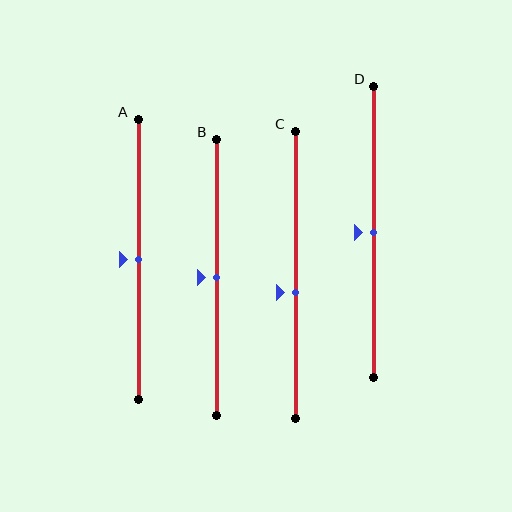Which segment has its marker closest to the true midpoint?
Segment A has its marker closest to the true midpoint.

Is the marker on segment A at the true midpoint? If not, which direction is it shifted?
Yes, the marker on segment A is at the true midpoint.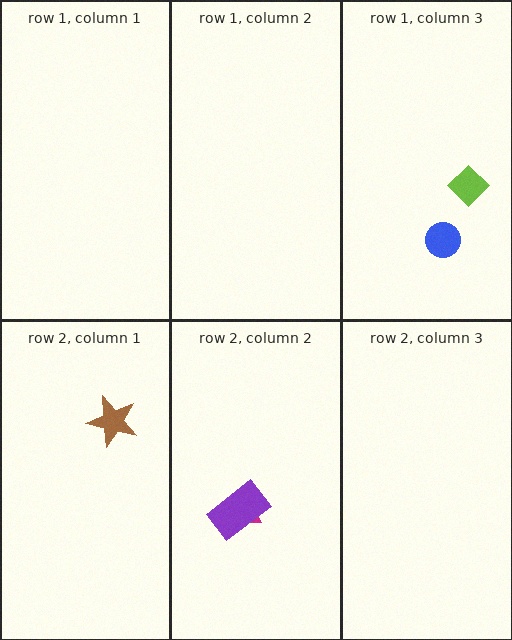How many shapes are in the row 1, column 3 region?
2.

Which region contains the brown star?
The row 2, column 1 region.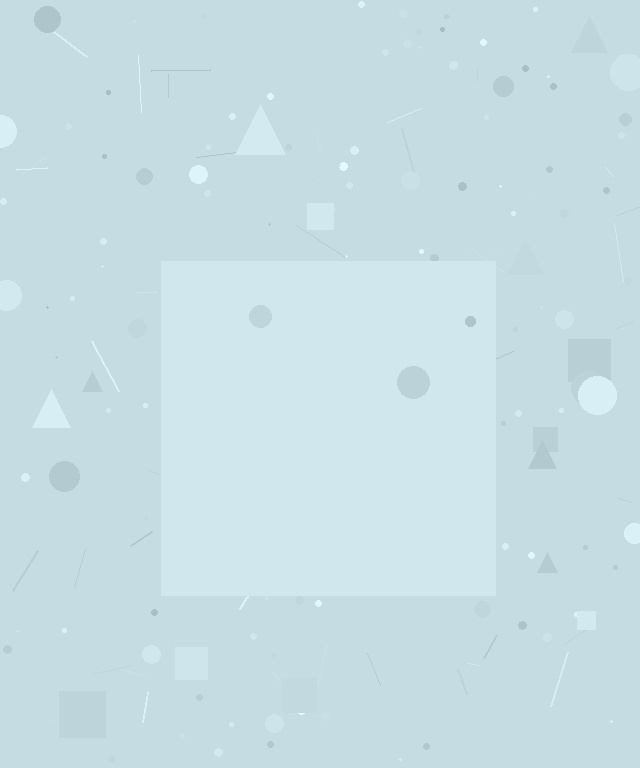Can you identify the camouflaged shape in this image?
The camouflaged shape is a square.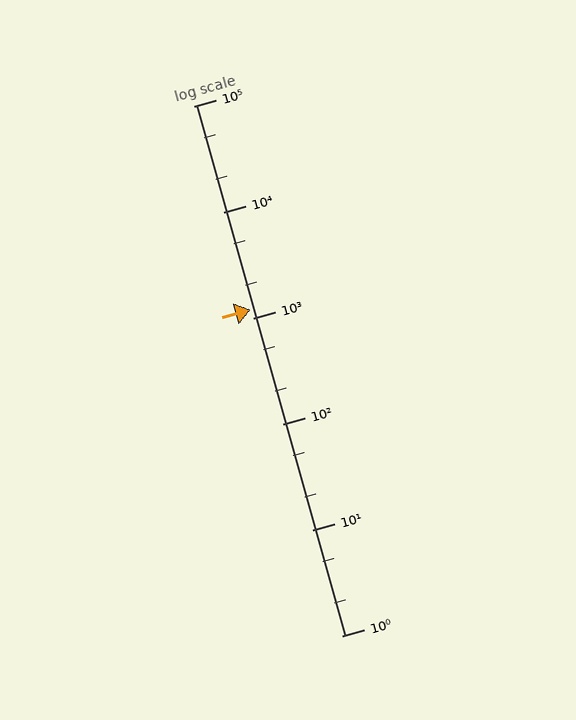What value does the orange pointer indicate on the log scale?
The pointer indicates approximately 1200.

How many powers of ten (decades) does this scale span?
The scale spans 5 decades, from 1 to 100000.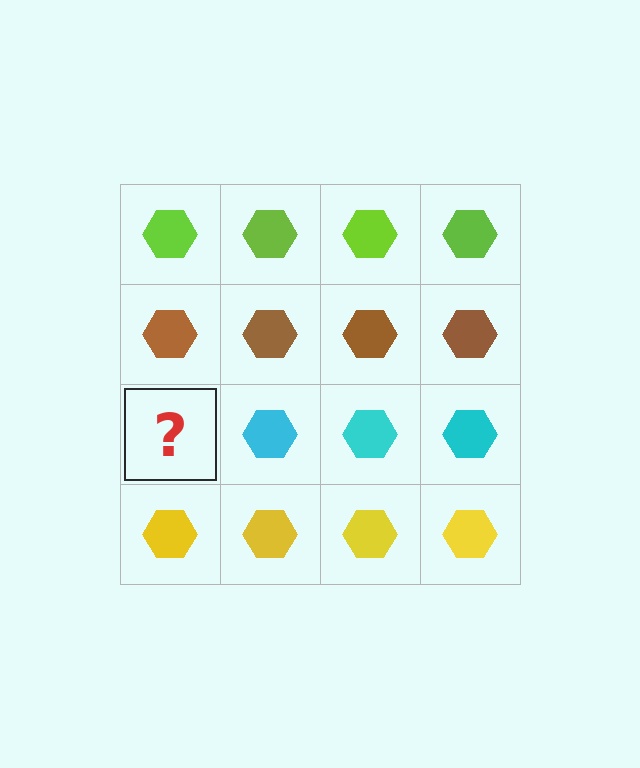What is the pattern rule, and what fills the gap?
The rule is that each row has a consistent color. The gap should be filled with a cyan hexagon.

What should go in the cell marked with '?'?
The missing cell should contain a cyan hexagon.